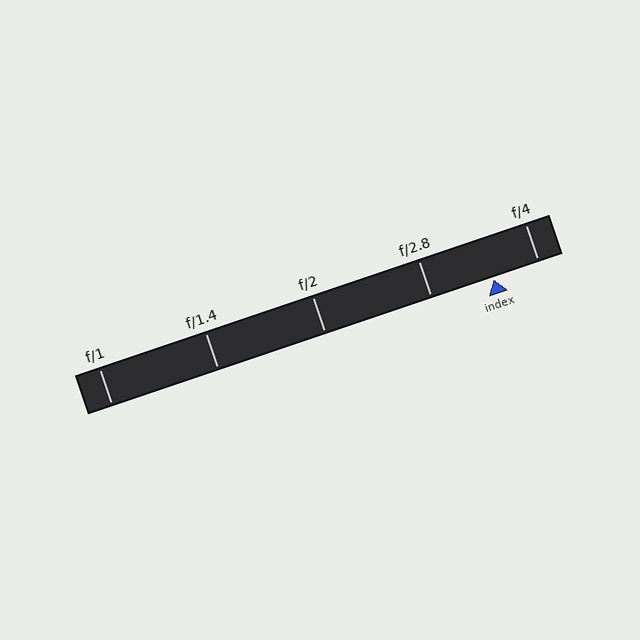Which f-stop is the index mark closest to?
The index mark is closest to f/4.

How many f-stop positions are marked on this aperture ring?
There are 5 f-stop positions marked.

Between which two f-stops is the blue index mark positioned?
The index mark is between f/2.8 and f/4.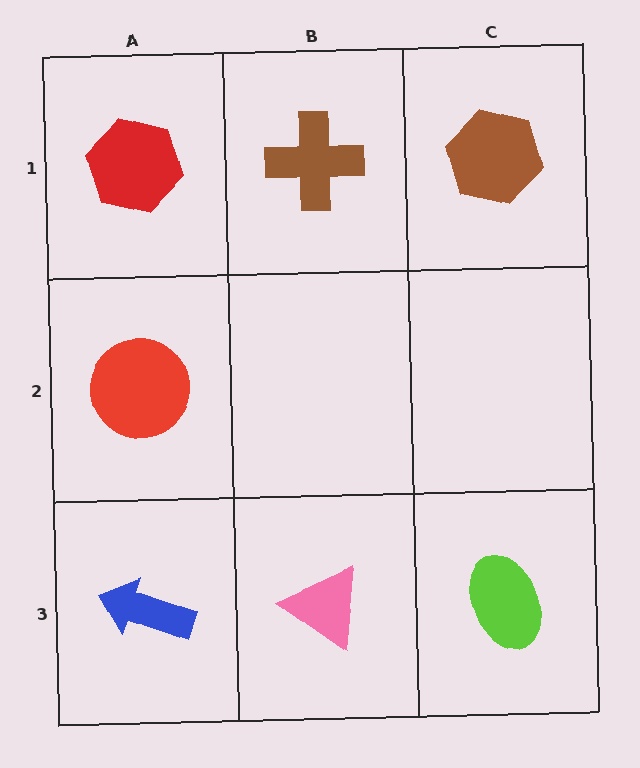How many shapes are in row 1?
3 shapes.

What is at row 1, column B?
A brown cross.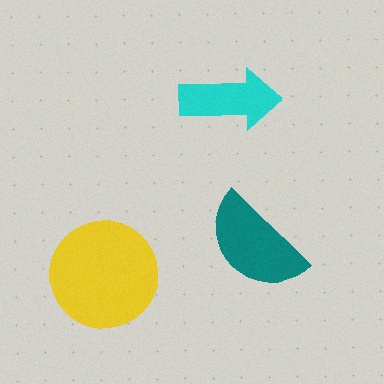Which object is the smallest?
The cyan arrow.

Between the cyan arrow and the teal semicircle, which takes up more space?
The teal semicircle.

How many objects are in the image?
There are 3 objects in the image.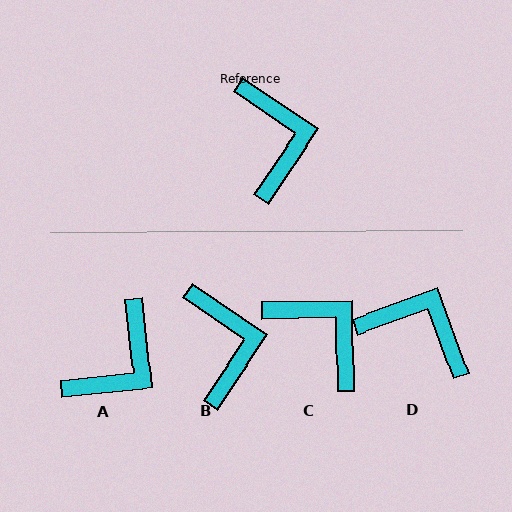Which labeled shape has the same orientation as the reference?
B.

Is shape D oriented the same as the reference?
No, it is off by about 54 degrees.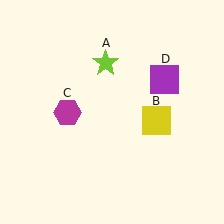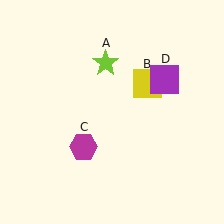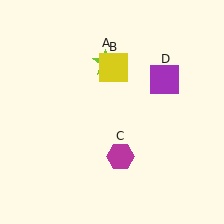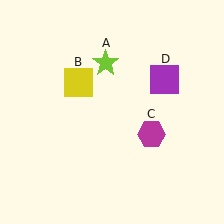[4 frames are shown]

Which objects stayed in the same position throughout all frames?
Lime star (object A) and purple square (object D) remained stationary.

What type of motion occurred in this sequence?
The yellow square (object B), magenta hexagon (object C) rotated counterclockwise around the center of the scene.